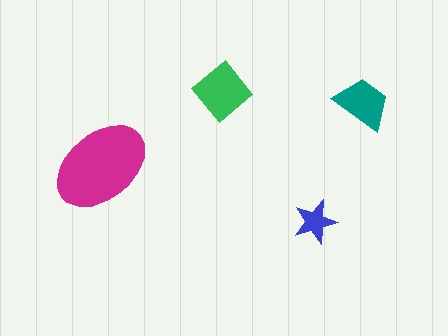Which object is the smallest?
The blue star.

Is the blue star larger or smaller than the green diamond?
Smaller.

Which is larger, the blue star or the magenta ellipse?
The magenta ellipse.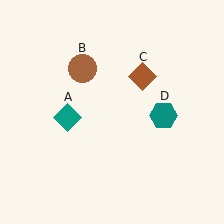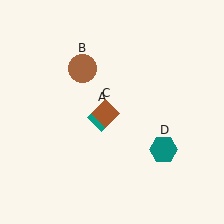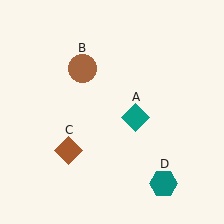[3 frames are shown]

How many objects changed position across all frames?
3 objects changed position: teal diamond (object A), brown diamond (object C), teal hexagon (object D).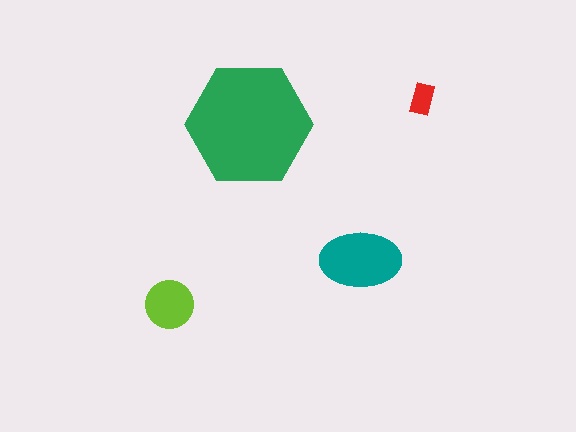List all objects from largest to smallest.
The green hexagon, the teal ellipse, the lime circle, the red rectangle.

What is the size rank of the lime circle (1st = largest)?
3rd.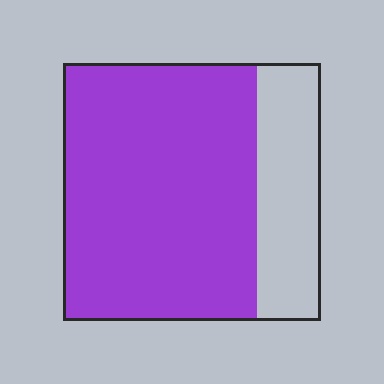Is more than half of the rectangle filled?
Yes.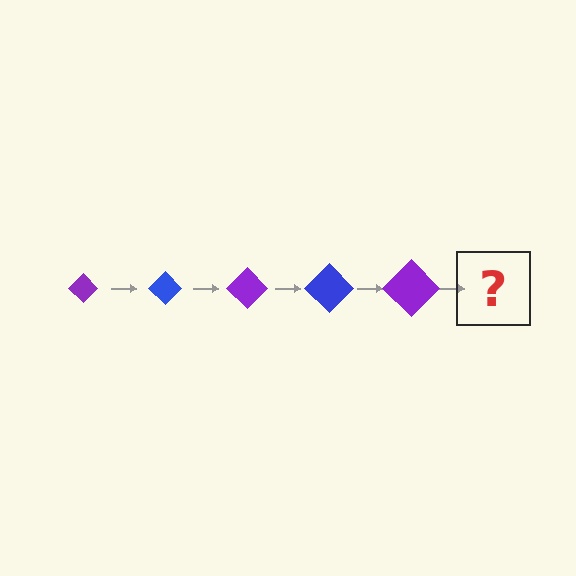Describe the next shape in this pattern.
It should be a blue diamond, larger than the previous one.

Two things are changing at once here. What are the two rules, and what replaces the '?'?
The two rules are that the diamond grows larger each step and the color cycles through purple and blue. The '?' should be a blue diamond, larger than the previous one.